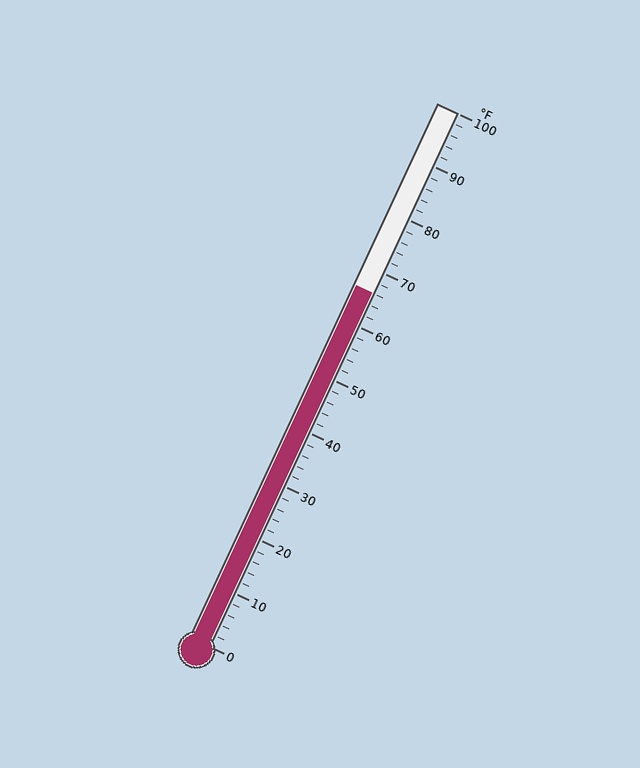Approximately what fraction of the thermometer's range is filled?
The thermometer is filled to approximately 65% of its range.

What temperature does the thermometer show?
The thermometer shows approximately 66°F.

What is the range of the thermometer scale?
The thermometer scale ranges from 0°F to 100°F.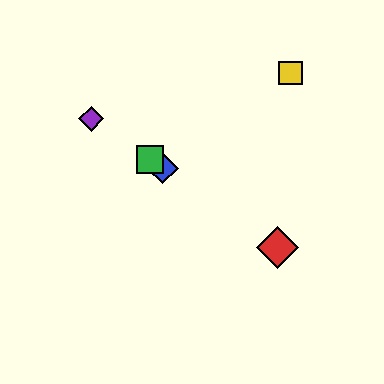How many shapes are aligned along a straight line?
4 shapes (the red diamond, the blue diamond, the green square, the purple diamond) are aligned along a straight line.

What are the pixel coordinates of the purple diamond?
The purple diamond is at (91, 119).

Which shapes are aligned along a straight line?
The red diamond, the blue diamond, the green square, the purple diamond are aligned along a straight line.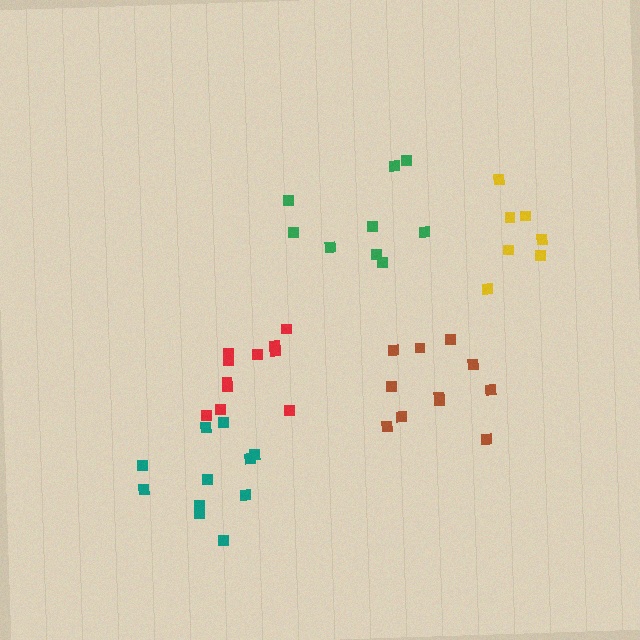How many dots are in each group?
Group 1: 9 dots, Group 2: 11 dots, Group 3: 11 dots, Group 4: 7 dots, Group 5: 11 dots (49 total).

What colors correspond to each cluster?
The clusters are colored: green, teal, brown, yellow, red.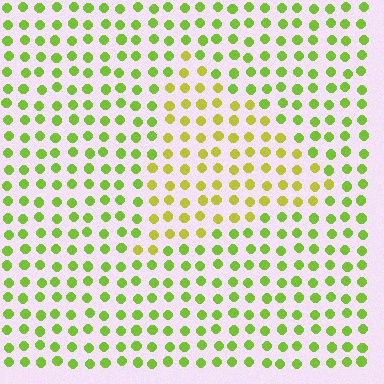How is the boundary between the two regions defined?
The boundary is defined purely by a slight shift in hue (about 29 degrees). Spacing, size, and orientation are identical on both sides.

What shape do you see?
I see a triangle.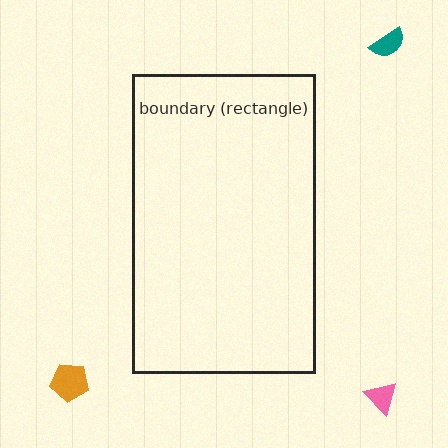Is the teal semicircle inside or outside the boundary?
Outside.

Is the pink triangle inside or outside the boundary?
Outside.